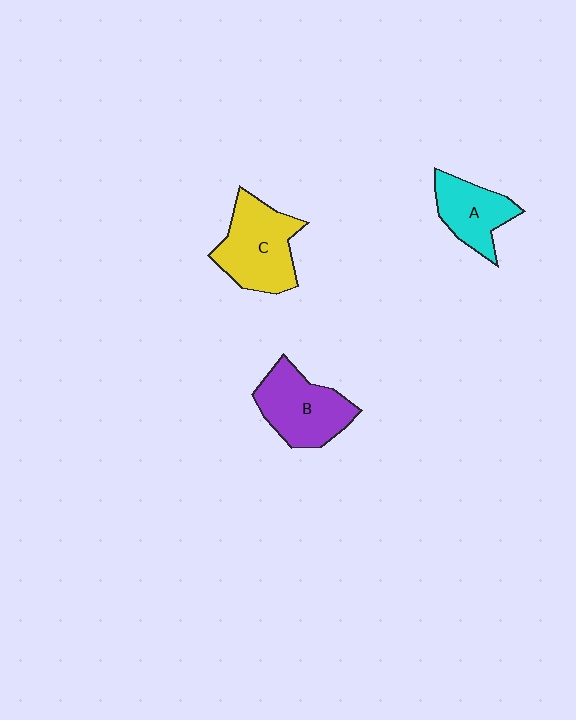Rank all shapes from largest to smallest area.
From largest to smallest: C (yellow), B (purple), A (cyan).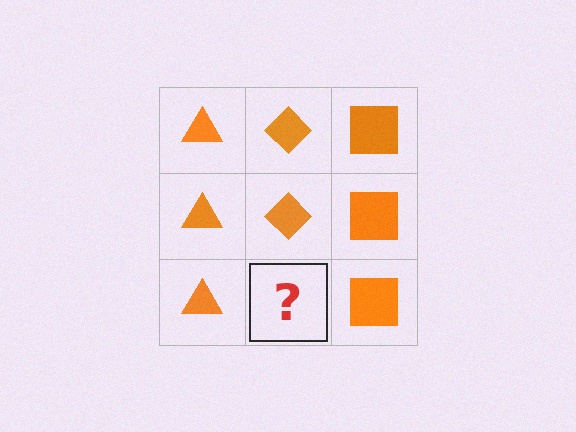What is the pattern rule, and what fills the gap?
The rule is that each column has a consistent shape. The gap should be filled with an orange diamond.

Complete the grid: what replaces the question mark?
The question mark should be replaced with an orange diamond.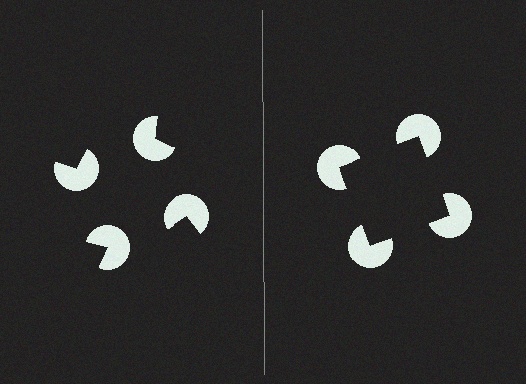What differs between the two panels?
The pac-man discs are positioned identically on both sides; only the wedge orientations differ. On the right they align to a square; on the left they are misaligned.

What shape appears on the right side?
An illusory square.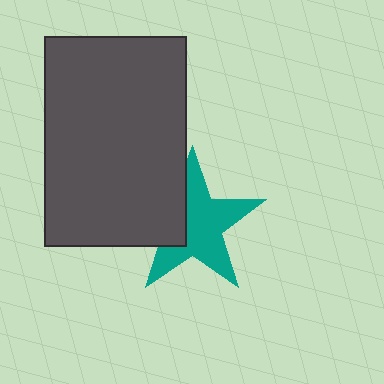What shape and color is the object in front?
The object in front is a dark gray rectangle.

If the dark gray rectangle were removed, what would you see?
You would see the complete teal star.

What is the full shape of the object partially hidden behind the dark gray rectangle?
The partially hidden object is a teal star.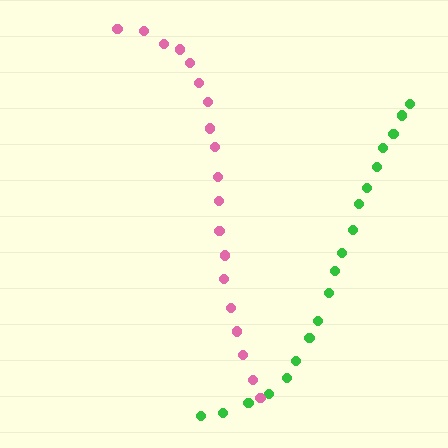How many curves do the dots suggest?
There are 2 distinct paths.